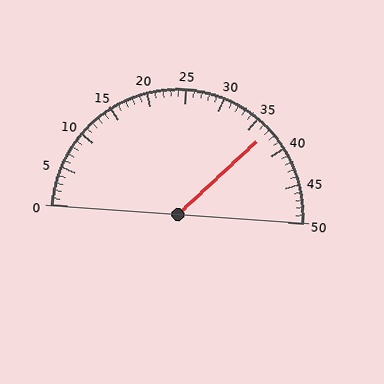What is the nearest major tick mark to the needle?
The nearest major tick mark is 35.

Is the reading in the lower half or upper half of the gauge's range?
The reading is in the upper half of the range (0 to 50).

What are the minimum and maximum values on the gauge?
The gauge ranges from 0 to 50.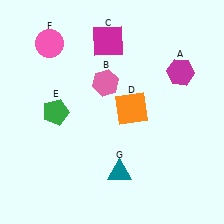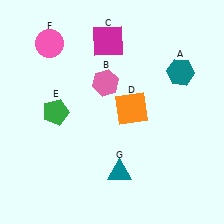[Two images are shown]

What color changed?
The hexagon (A) changed from magenta in Image 1 to teal in Image 2.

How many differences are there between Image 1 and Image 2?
There is 1 difference between the two images.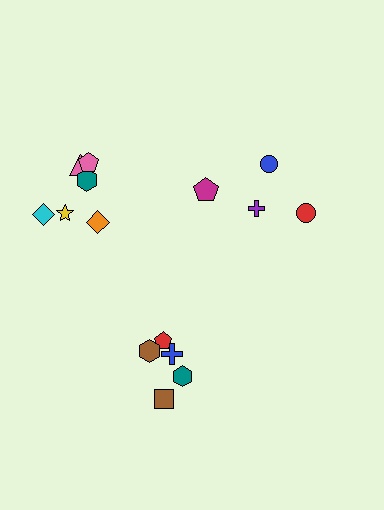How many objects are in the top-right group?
There are 4 objects.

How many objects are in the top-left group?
There are 6 objects.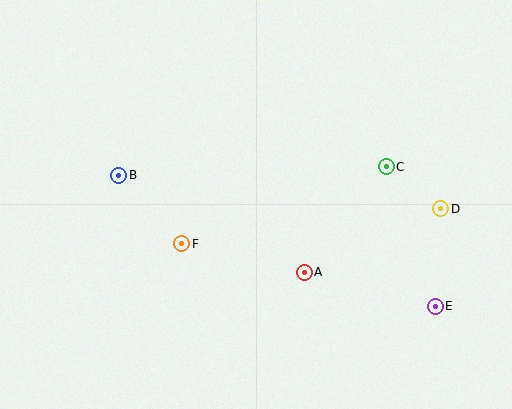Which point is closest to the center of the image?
Point A at (304, 272) is closest to the center.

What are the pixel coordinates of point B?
Point B is at (119, 175).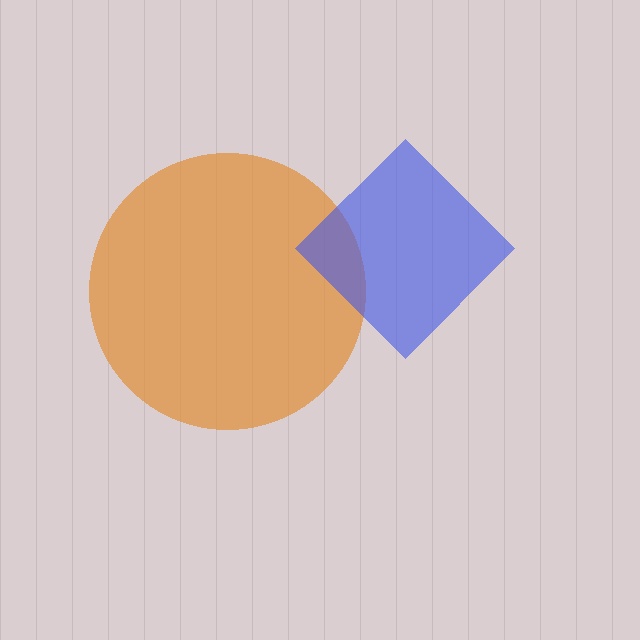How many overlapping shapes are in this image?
There are 2 overlapping shapes in the image.